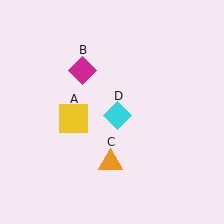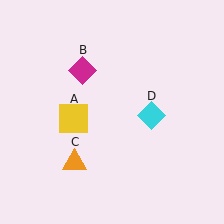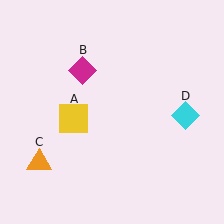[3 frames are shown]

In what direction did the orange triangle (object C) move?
The orange triangle (object C) moved left.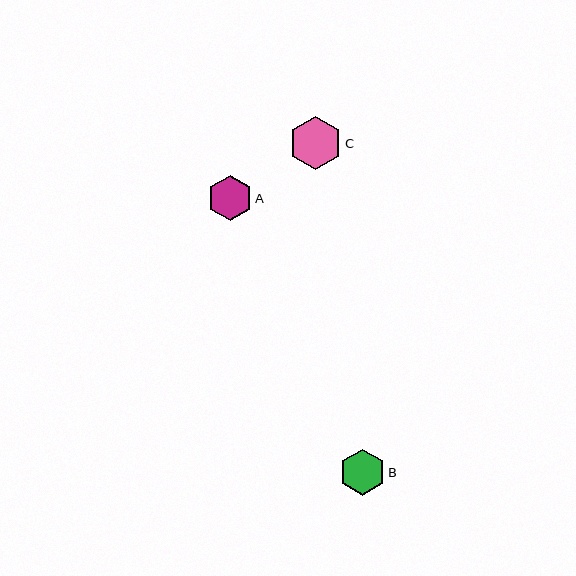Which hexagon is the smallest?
Hexagon A is the smallest with a size of approximately 45 pixels.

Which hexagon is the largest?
Hexagon C is the largest with a size of approximately 53 pixels.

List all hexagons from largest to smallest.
From largest to smallest: C, B, A.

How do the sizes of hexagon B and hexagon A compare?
Hexagon B and hexagon A are approximately the same size.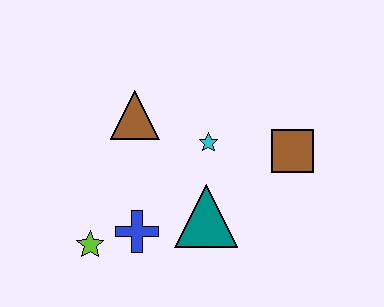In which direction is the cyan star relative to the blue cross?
The cyan star is above the blue cross.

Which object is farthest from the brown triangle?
The brown square is farthest from the brown triangle.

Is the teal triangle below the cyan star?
Yes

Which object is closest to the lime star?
The blue cross is closest to the lime star.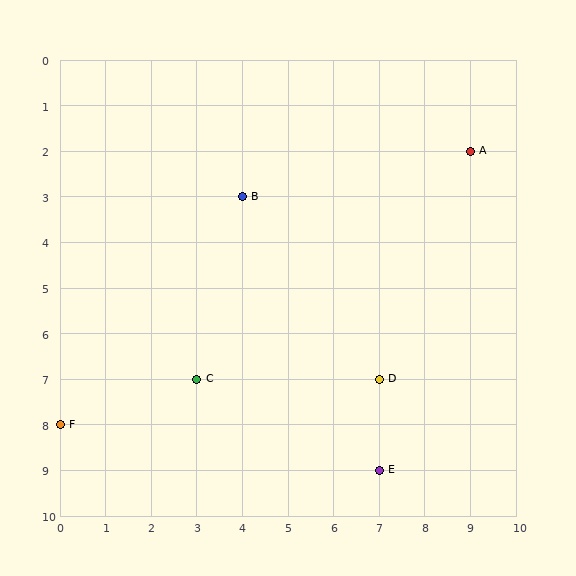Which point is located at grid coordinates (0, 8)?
Point F is at (0, 8).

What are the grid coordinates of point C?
Point C is at grid coordinates (3, 7).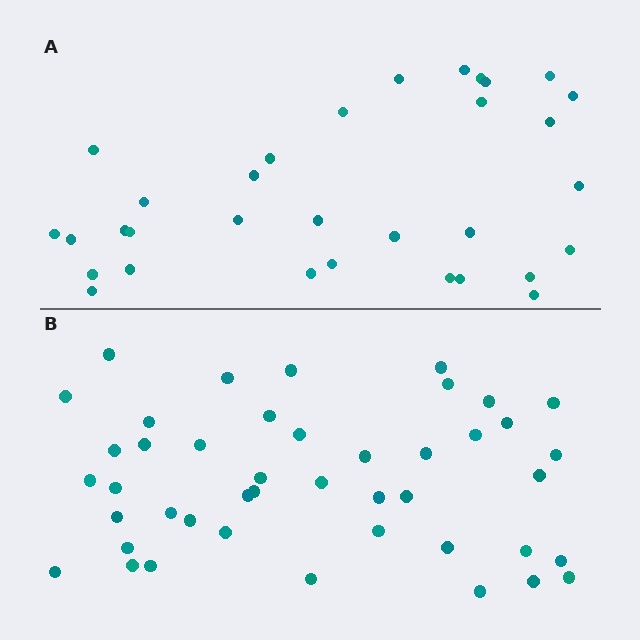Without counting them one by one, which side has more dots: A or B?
Region B (the bottom region) has more dots.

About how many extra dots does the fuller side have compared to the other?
Region B has roughly 12 or so more dots than region A.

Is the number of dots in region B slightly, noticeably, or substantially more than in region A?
Region B has noticeably more, but not dramatically so. The ratio is roughly 1.4 to 1.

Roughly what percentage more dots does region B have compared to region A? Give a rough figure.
About 40% more.